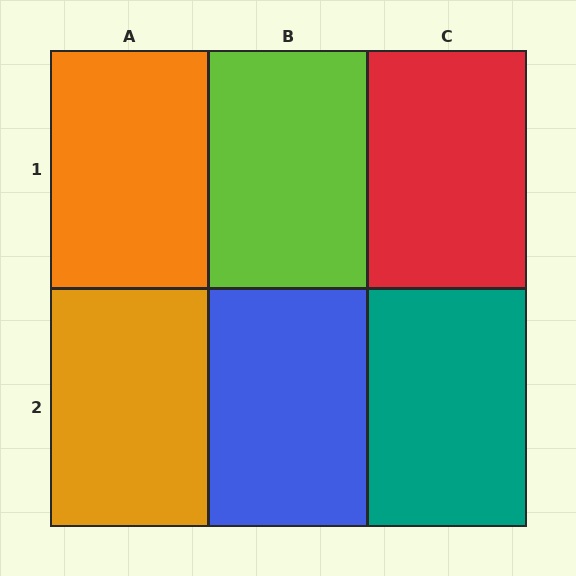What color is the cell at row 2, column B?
Blue.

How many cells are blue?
1 cell is blue.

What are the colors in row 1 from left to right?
Orange, lime, red.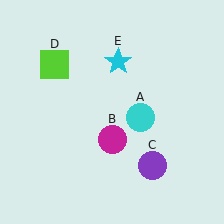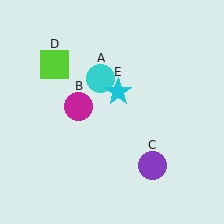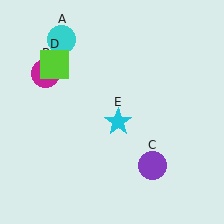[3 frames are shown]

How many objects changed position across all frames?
3 objects changed position: cyan circle (object A), magenta circle (object B), cyan star (object E).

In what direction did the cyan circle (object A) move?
The cyan circle (object A) moved up and to the left.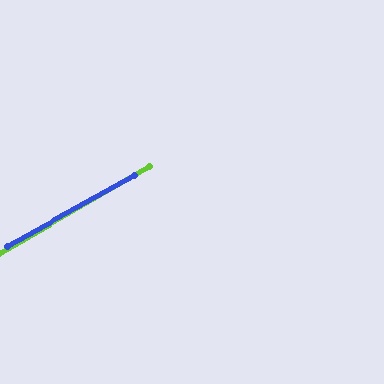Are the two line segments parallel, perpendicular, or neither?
Parallel — their directions differ by only 1.0°.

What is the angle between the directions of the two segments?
Approximately 1 degree.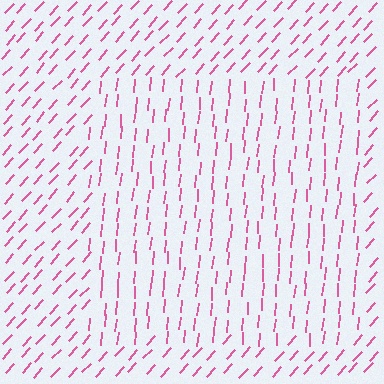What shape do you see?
I see a rectangle.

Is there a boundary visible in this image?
Yes, there is a texture boundary formed by a change in line orientation.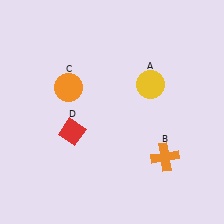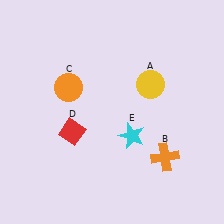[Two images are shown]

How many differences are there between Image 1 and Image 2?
There is 1 difference between the two images.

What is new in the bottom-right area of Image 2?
A cyan star (E) was added in the bottom-right area of Image 2.